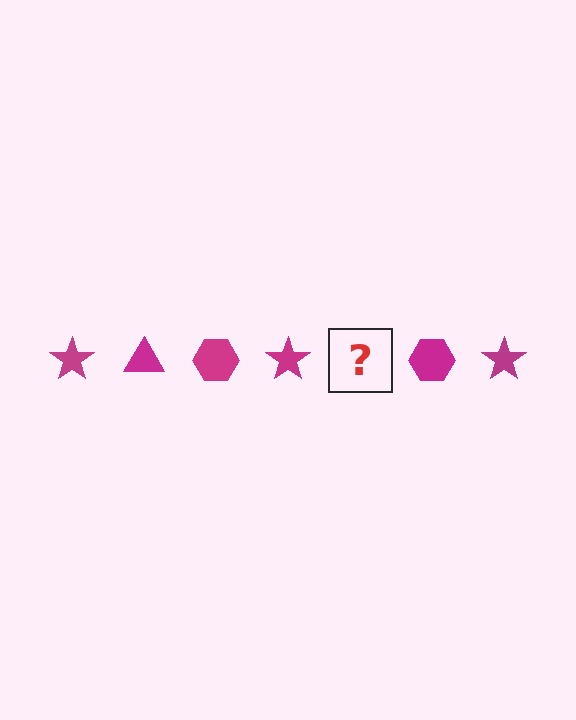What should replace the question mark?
The question mark should be replaced with a magenta triangle.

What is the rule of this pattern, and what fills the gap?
The rule is that the pattern cycles through star, triangle, hexagon shapes in magenta. The gap should be filled with a magenta triangle.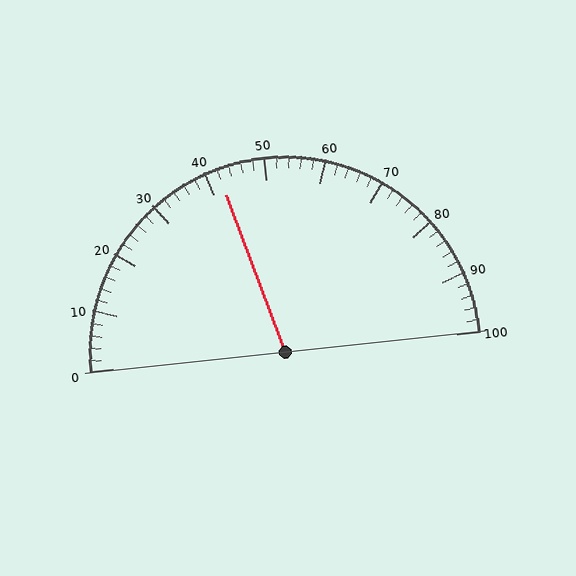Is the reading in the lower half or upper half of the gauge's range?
The reading is in the lower half of the range (0 to 100).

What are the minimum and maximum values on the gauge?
The gauge ranges from 0 to 100.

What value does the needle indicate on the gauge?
The needle indicates approximately 42.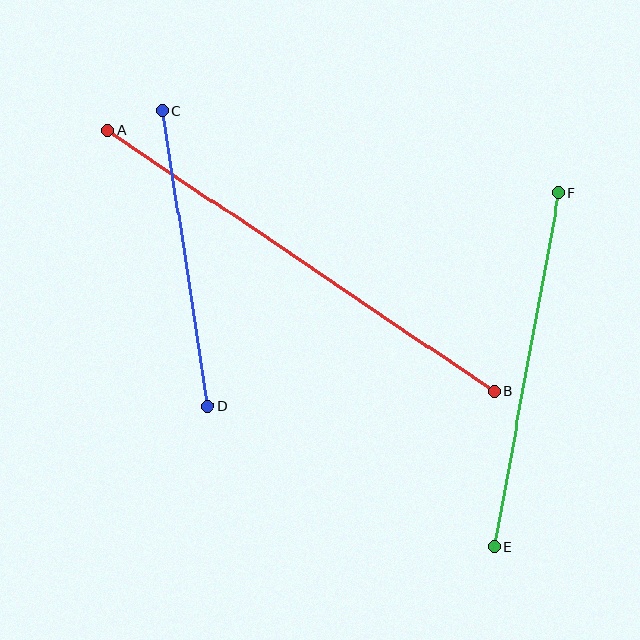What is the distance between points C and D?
The distance is approximately 299 pixels.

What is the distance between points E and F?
The distance is approximately 360 pixels.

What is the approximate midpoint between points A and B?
The midpoint is at approximately (301, 261) pixels.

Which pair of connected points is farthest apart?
Points A and B are farthest apart.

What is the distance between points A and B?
The distance is approximately 467 pixels.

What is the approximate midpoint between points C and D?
The midpoint is at approximately (185, 258) pixels.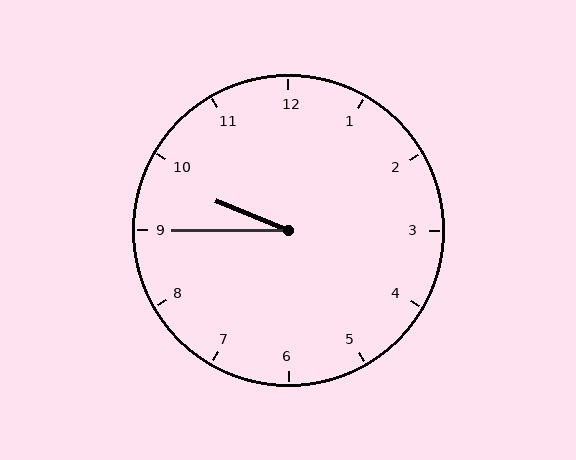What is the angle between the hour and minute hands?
Approximately 22 degrees.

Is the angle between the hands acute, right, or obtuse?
It is acute.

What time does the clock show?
9:45.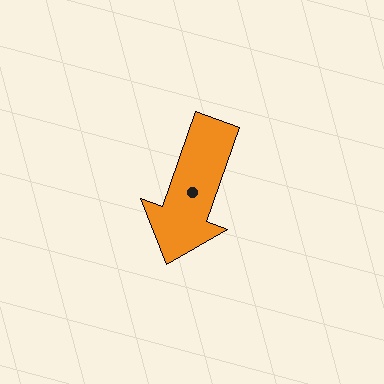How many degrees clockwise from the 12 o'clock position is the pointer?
Approximately 200 degrees.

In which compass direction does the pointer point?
South.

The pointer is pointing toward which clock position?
Roughly 7 o'clock.